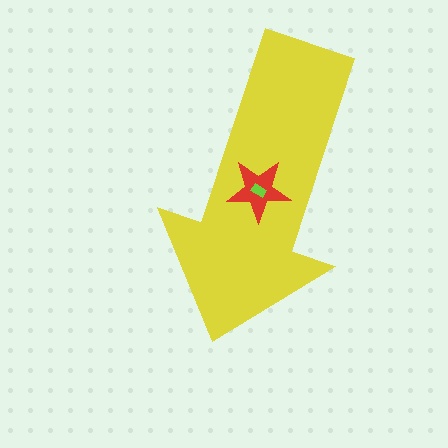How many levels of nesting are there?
3.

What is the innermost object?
The lime rectangle.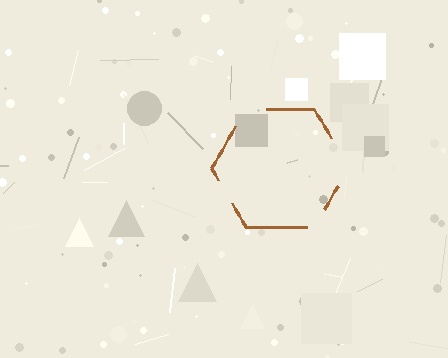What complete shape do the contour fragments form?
The contour fragments form a hexagon.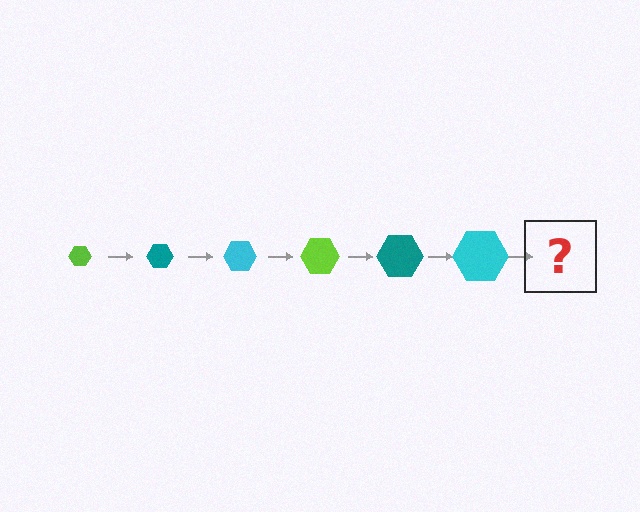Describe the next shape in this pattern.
It should be a lime hexagon, larger than the previous one.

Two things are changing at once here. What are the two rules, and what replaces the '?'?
The two rules are that the hexagon grows larger each step and the color cycles through lime, teal, and cyan. The '?' should be a lime hexagon, larger than the previous one.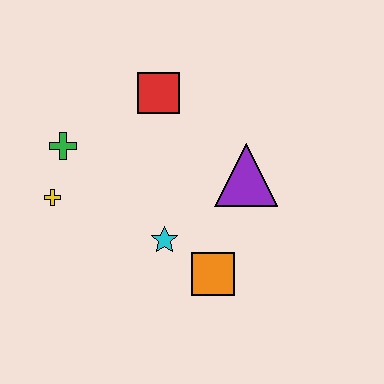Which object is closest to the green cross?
The yellow cross is closest to the green cross.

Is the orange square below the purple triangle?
Yes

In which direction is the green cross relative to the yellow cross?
The green cross is above the yellow cross.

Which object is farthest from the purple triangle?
The yellow cross is farthest from the purple triangle.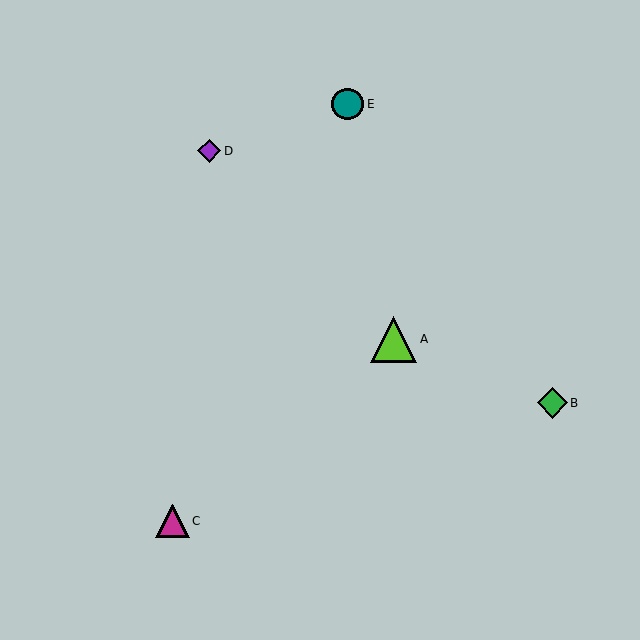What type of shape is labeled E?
Shape E is a teal circle.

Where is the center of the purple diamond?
The center of the purple diamond is at (209, 151).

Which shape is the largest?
The lime triangle (labeled A) is the largest.